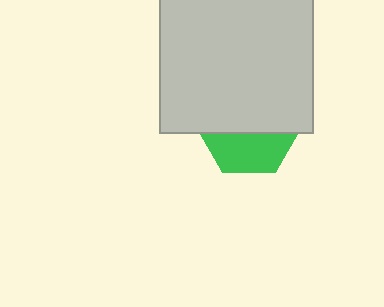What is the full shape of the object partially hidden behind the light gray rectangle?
The partially hidden object is a green hexagon.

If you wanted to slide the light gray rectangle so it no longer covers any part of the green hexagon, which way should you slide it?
Slide it up — that is the most direct way to separate the two shapes.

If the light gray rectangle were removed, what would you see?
You would see the complete green hexagon.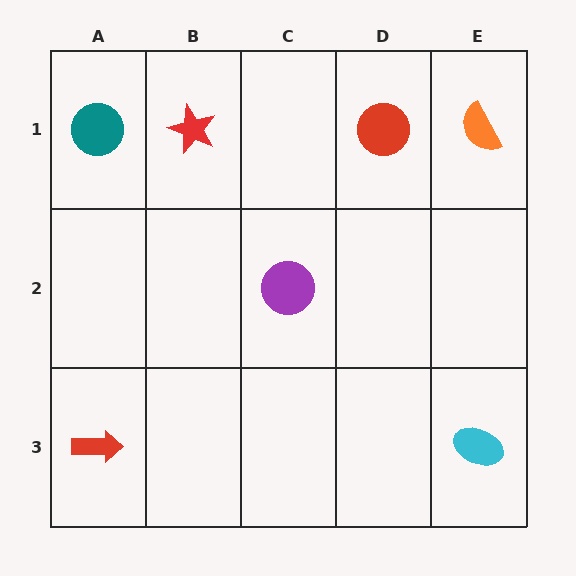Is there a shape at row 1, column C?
No, that cell is empty.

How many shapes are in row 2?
1 shape.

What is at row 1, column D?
A red circle.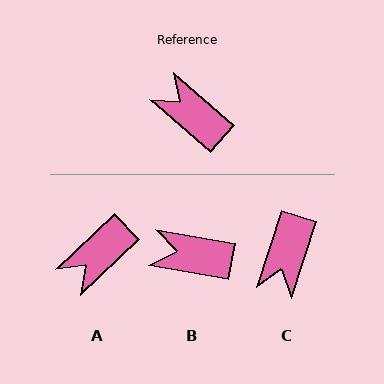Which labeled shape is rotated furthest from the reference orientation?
C, about 113 degrees away.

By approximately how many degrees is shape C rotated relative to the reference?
Approximately 113 degrees counter-clockwise.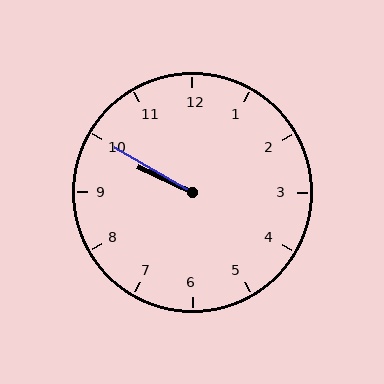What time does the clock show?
9:50.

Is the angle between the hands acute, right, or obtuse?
It is acute.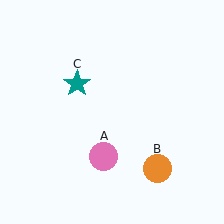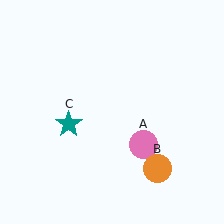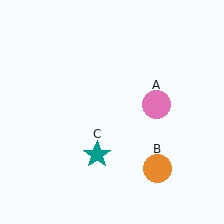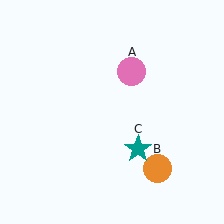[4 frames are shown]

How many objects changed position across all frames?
2 objects changed position: pink circle (object A), teal star (object C).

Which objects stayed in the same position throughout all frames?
Orange circle (object B) remained stationary.